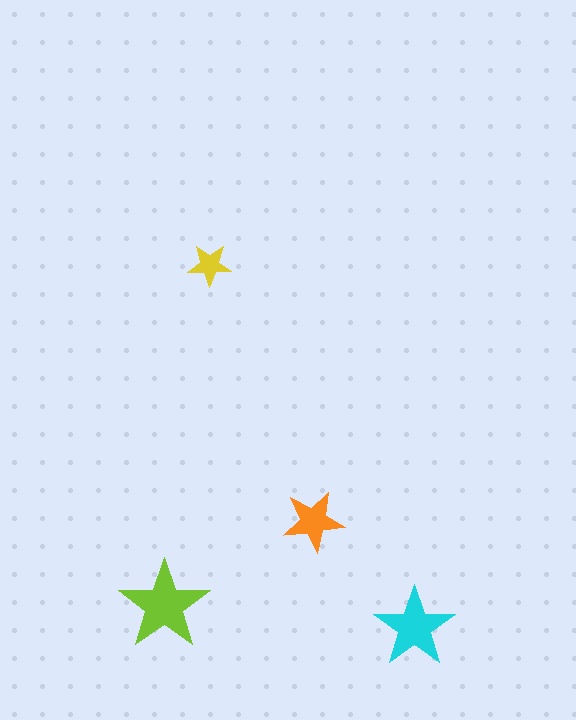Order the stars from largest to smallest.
the lime one, the cyan one, the orange one, the yellow one.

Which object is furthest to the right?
The cyan star is rightmost.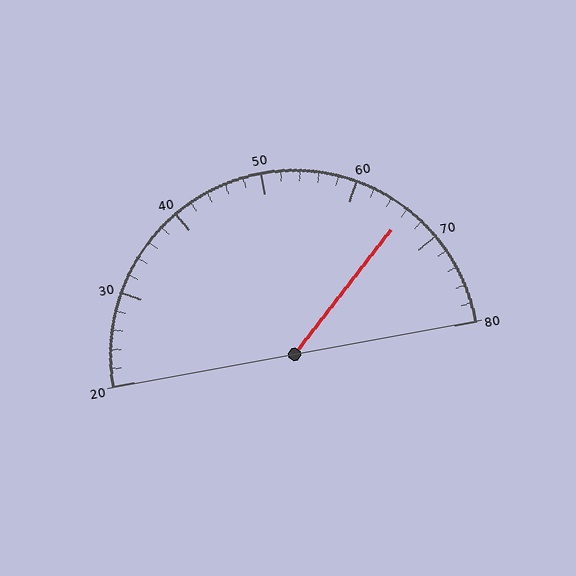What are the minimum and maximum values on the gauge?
The gauge ranges from 20 to 80.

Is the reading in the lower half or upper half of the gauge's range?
The reading is in the upper half of the range (20 to 80).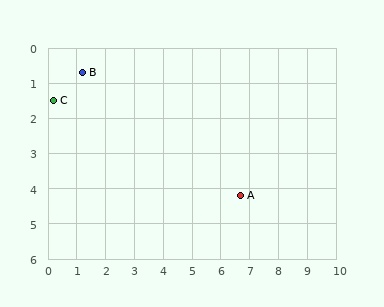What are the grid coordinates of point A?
Point A is at approximately (6.7, 4.2).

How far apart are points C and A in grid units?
Points C and A are about 7.0 grid units apart.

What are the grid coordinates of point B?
Point B is at approximately (1.2, 0.7).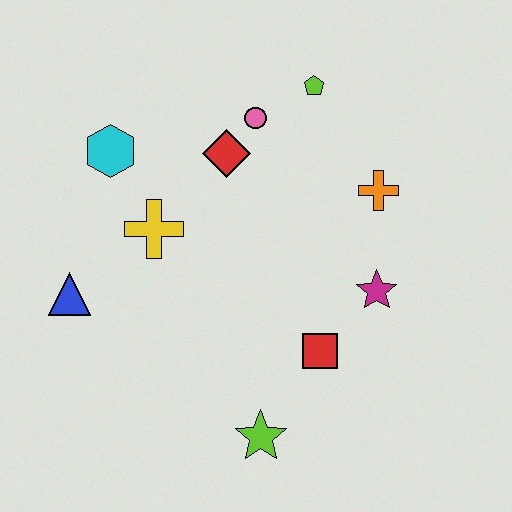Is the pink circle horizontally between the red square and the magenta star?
No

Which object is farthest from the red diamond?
The lime star is farthest from the red diamond.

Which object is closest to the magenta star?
The red square is closest to the magenta star.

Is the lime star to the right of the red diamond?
Yes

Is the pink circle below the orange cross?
No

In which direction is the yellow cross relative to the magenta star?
The yellow cross is to the left of the magenta star.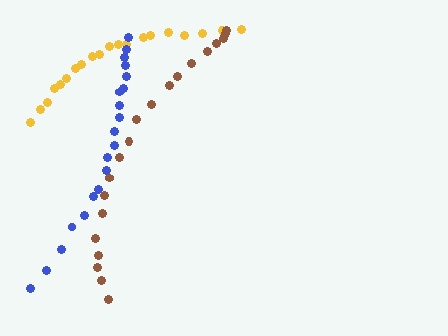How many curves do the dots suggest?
There are 3 distinct paths.